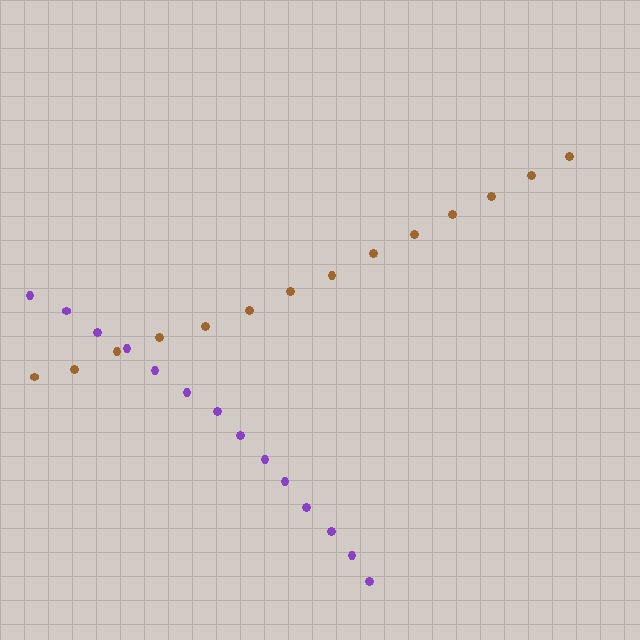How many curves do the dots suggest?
There are 2 distinct paths.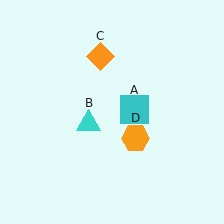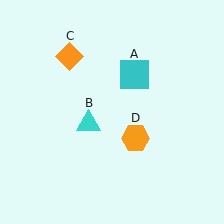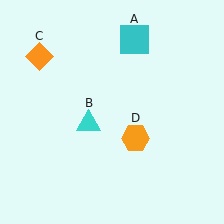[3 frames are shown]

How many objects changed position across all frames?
2 objects changed position: cyan square (object A), orange diamond (object C).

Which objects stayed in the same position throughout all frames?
Cyan triangle (object B) and orange hexagon (object D) remained stationary.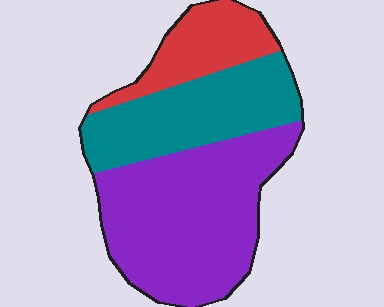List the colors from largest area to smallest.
From largest to smallest: purple, teal, red.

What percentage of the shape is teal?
Teal covers roughly 30% of the shape.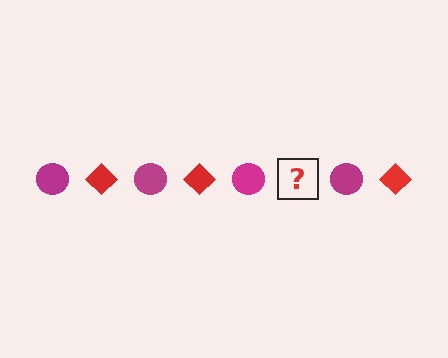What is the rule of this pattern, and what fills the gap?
The rule is that the pattern alternates between magenta circle and red diamond. The gap should be filled with a red diamond.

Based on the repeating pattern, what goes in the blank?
The blank should be a red diamond.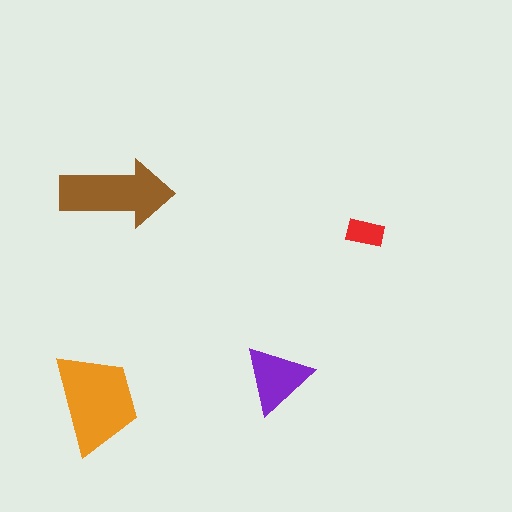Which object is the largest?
The orange trapezoid.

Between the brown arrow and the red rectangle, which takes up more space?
The brown arrow.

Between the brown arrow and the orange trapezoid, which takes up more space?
The orange trapezoid.